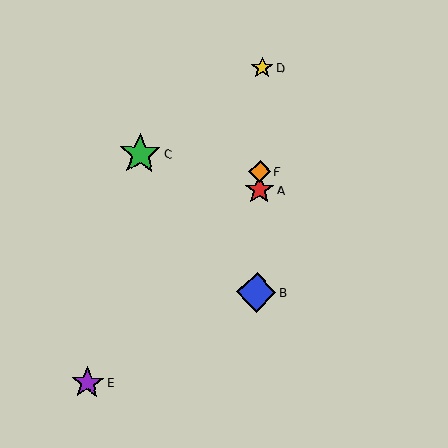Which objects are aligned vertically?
Objects A, B, D, F are aligned vertically.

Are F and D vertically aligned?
Yes, both are at x≈260.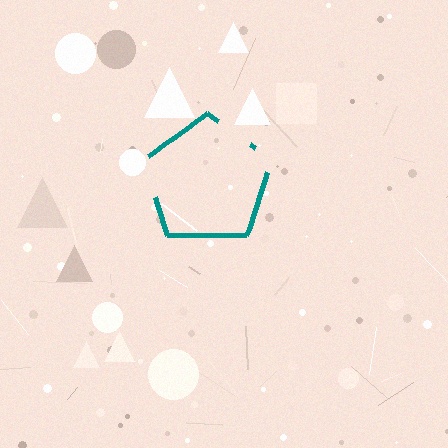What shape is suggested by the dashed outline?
The dashed outline suggests a pentagon.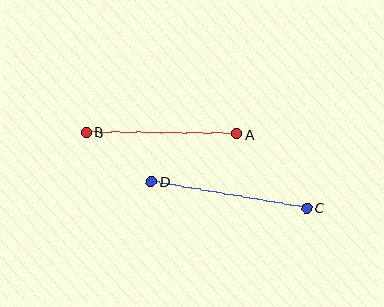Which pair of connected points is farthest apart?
Points C and D are farthest apart.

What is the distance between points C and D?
The distance is approximately 158 pixels.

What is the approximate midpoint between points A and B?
The midpoint is at approximately (162, 133) pixels.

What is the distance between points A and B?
The distance is approximately 151 pixels.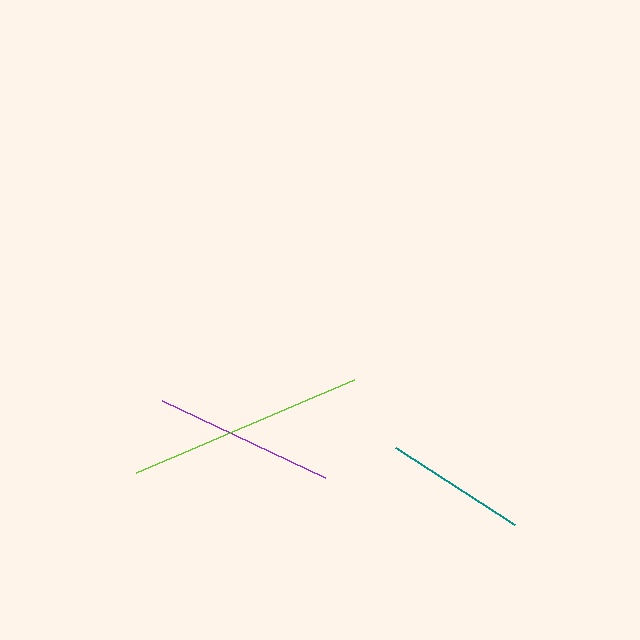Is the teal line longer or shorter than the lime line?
The lime line is longer than the teal line.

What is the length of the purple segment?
The purple segment is approximately 180 pixels long.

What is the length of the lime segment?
The lime segment is approximately 237 pixels long.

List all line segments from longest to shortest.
From longest to shortest: lime, purple, teal.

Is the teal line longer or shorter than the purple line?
The purple line is longer than the teal line.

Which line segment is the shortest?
The teal line is the shortest at approximately 142 pixels.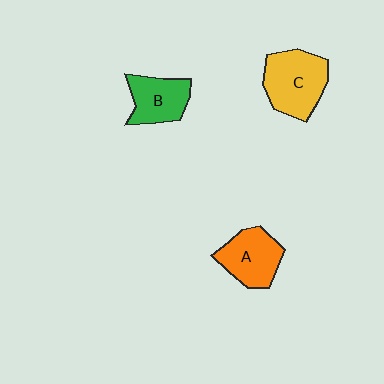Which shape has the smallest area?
Shape B (green).